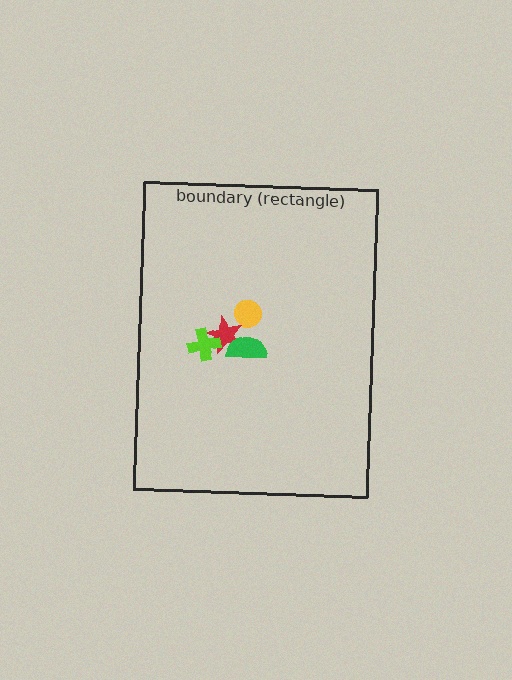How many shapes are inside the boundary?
4 inside, 0 outside.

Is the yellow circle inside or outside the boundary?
Inside.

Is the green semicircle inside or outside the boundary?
Inside.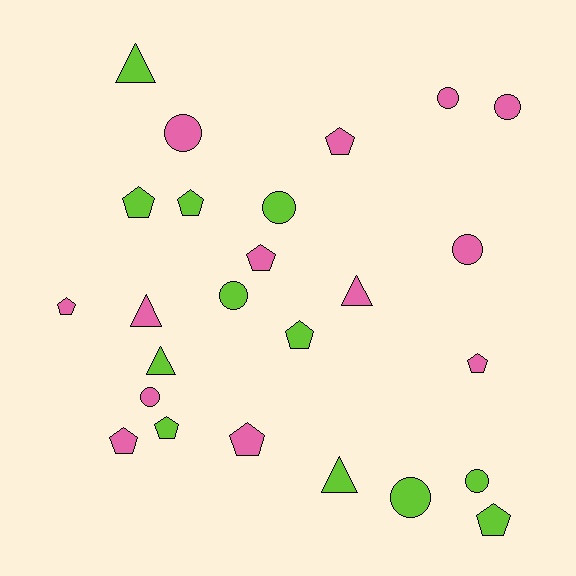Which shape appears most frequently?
Pentagon, with 11 objects.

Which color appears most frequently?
Pink, with 13 objects.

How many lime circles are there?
There are 4 lime circles.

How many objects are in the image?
There are 25 objects.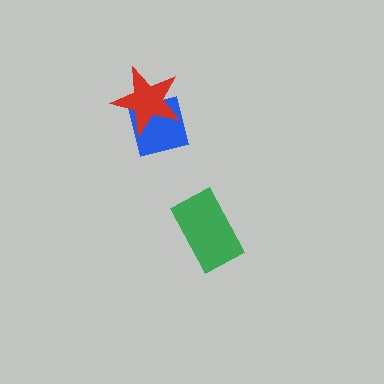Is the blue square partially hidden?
Yes, it is partially covered by another shape.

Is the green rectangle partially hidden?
No, no other shape covers it.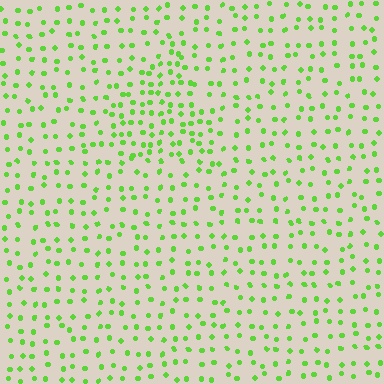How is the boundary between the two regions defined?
The boundary is defined by a change in element density (approximately 1.7x ratio). All elements are the same color, size, and shape.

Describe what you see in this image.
The image contains small lime elements arranged at two different densities. A triangle-shaped region is visible where the elements are more densely packed than the surrounding area.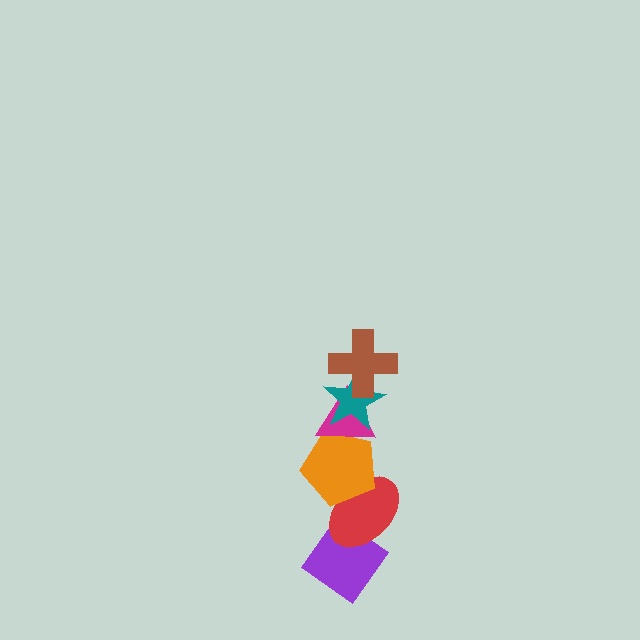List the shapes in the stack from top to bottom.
From top to bottom: the brown cross, the teal star, the magenta triangle, the orange pentagon, the red ellipse, the purple diamond.